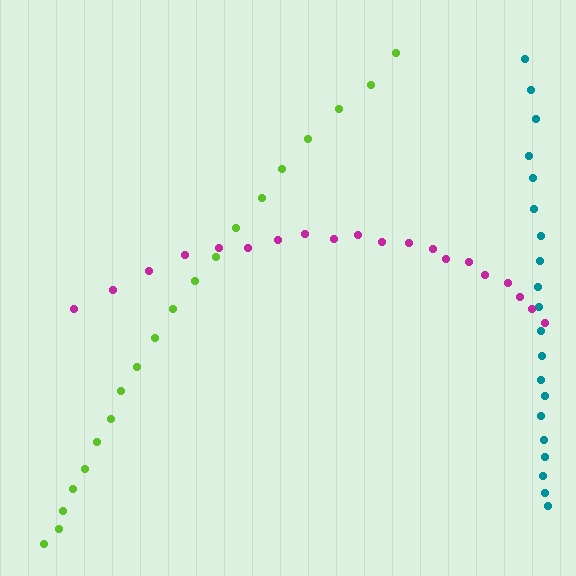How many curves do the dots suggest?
There are 3 distinct paths.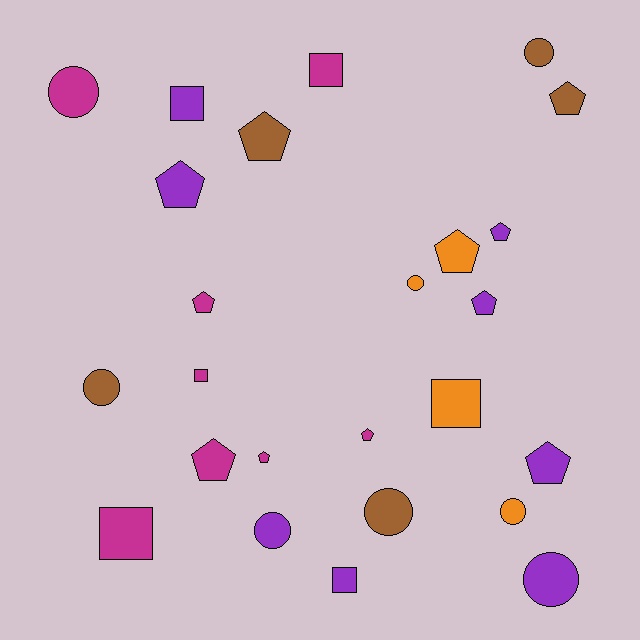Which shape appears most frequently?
Pentagon, with 11 objects.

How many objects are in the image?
There are 25 objects.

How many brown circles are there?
There are 3 brown circles.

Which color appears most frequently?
Purple, with 8 objects.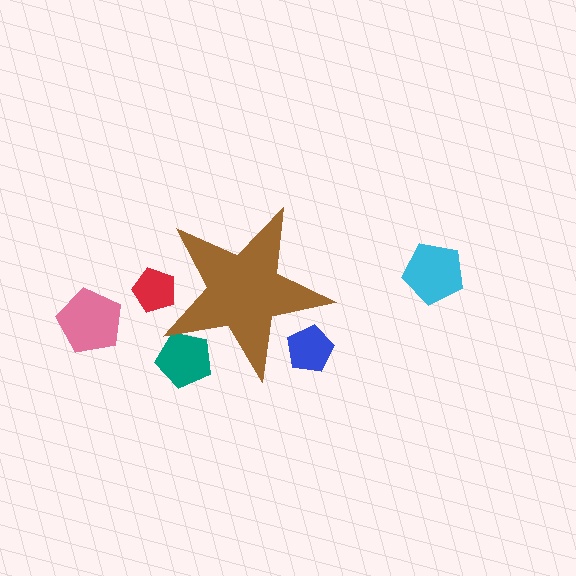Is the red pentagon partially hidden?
Yes, the red pentagon is partially hidden behind the brown star.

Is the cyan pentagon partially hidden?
No, the cyan pentagon is fully visible.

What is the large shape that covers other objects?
A brown star.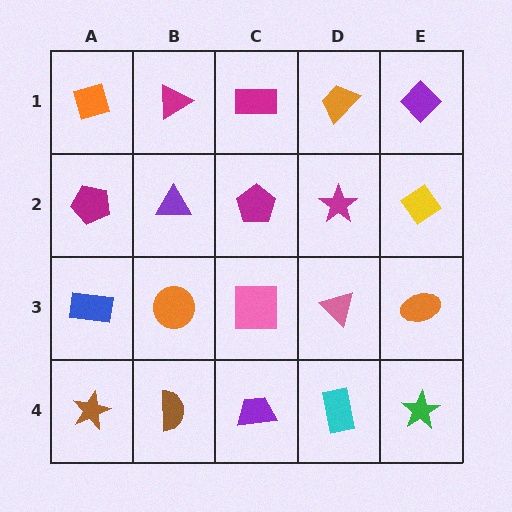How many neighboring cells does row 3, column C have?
4.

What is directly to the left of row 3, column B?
A blue rectangle.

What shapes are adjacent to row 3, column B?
A purple triangle (row 2, column B), a brown semicircle (row 4, column B), a blue rectangle (row 3, column A), a pink square (row 3, column C).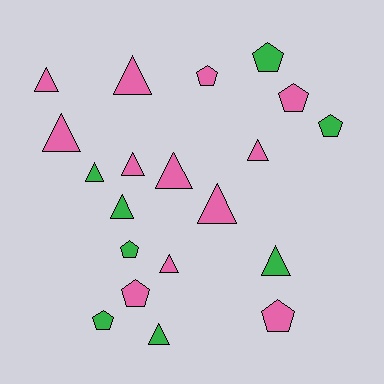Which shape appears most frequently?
Triangle, with 12 objects.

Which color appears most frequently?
Pink, with 12 objects.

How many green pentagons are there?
There are 4 green pentagons.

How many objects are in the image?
There are 20 objects.